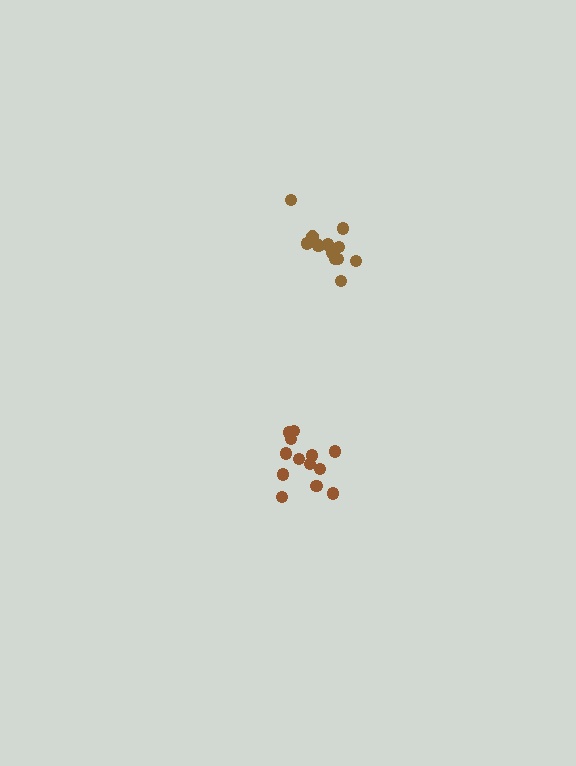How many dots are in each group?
Group 1: 13 dots, Group 2: 14 dots (27 total).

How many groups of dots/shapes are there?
There are 2 groups.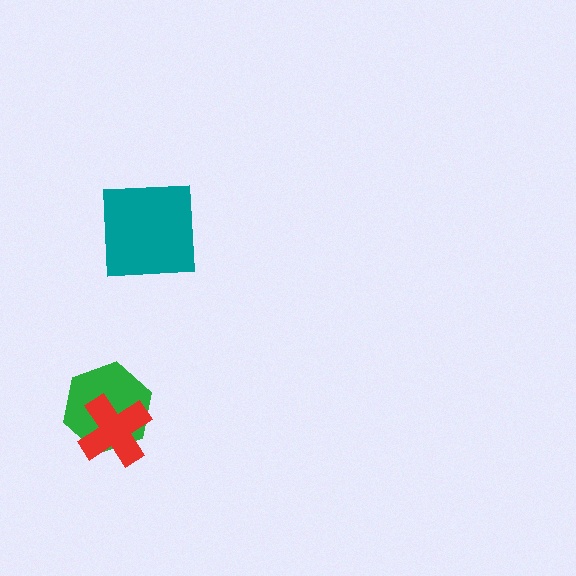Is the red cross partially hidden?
No, no other shape covers it.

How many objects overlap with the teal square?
0 objects overlap with the teal square.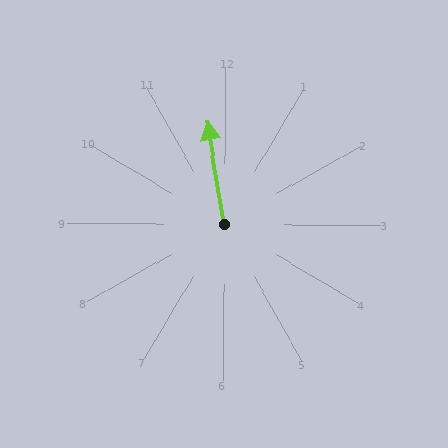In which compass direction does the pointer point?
North.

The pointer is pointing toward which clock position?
Roughly 12 o'clock.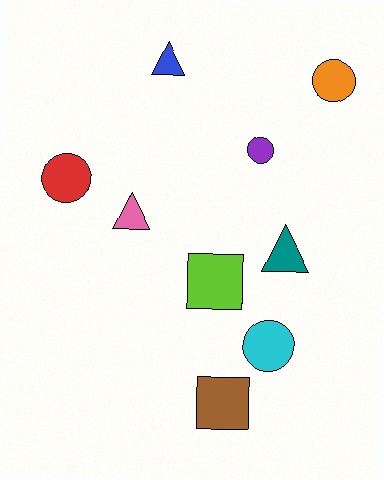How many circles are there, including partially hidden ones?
There are 4 circles.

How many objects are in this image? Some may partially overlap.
There are 9 objects.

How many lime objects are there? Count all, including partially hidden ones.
There is 1 lime object.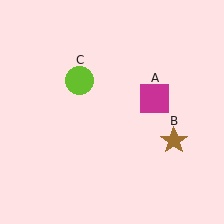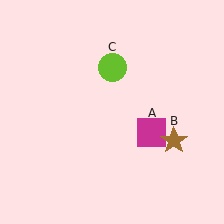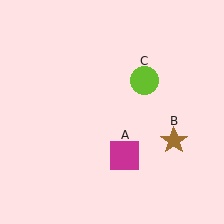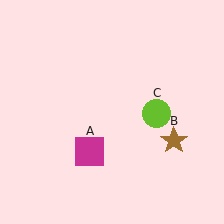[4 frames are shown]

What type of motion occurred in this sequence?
The magenta square (object A), lime circle (object C) rotated clockwise around the center of the scene.